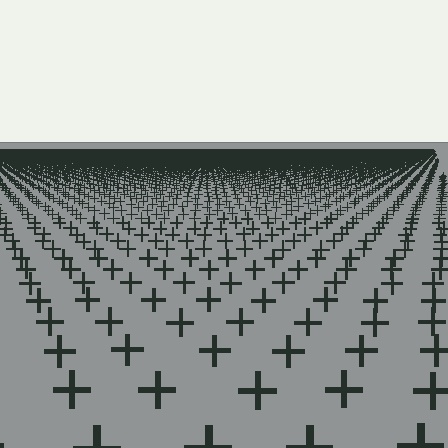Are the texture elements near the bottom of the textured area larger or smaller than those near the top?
Larger. Near the bottom, elements are closer to the viewer and appear at a bigger on-screen size.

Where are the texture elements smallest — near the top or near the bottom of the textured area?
Near the top.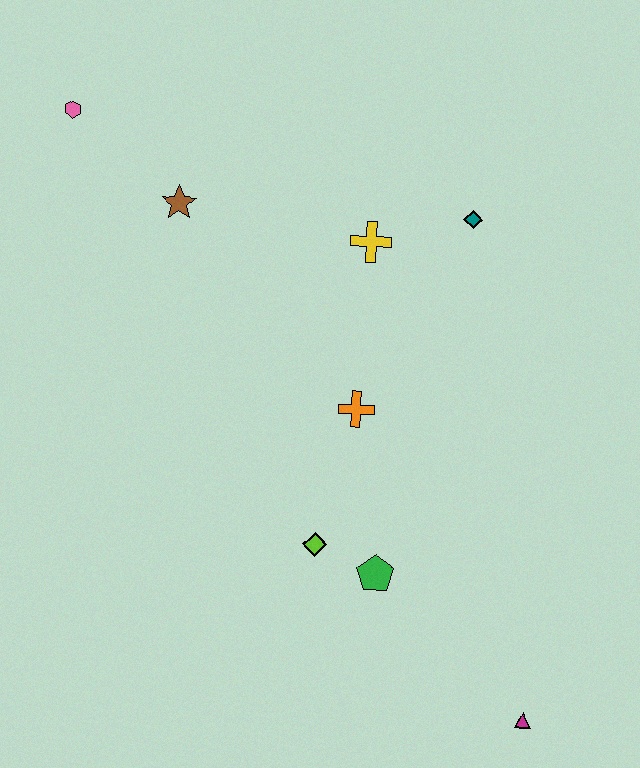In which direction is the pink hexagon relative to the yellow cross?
The pink hexagon is to the left of the yellow cross.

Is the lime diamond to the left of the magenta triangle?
Yes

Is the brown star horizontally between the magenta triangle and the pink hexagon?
Yes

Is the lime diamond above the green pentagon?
Yes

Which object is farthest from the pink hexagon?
The magenta triangle is farthest from the pink hexagon.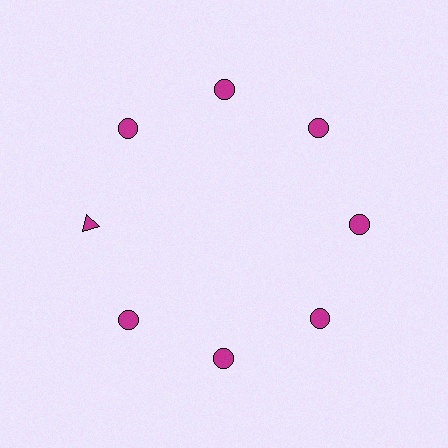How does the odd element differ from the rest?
It has a different shape: triangle instead of circle.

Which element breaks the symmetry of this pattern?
The magenta triangle at roughly the 9 o'clock position breaks the symmetry. All other shapes are magenta circles.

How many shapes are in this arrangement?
There are 8 shapes arranged in a ring pattern.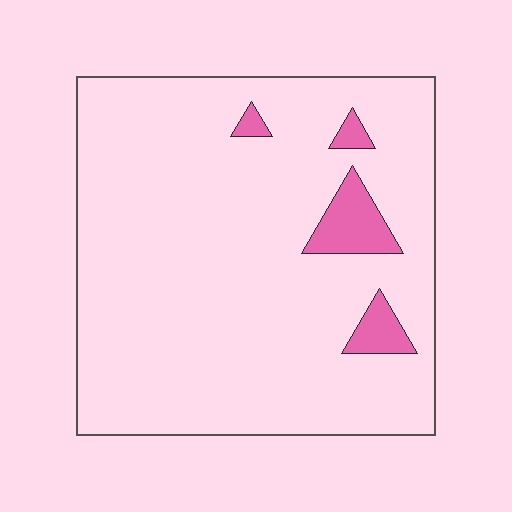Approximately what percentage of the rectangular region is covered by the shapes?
Approximately 5%.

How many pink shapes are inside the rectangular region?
4.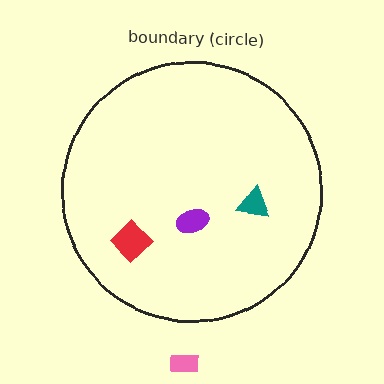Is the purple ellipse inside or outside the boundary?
Inside.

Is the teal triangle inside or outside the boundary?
Inside.